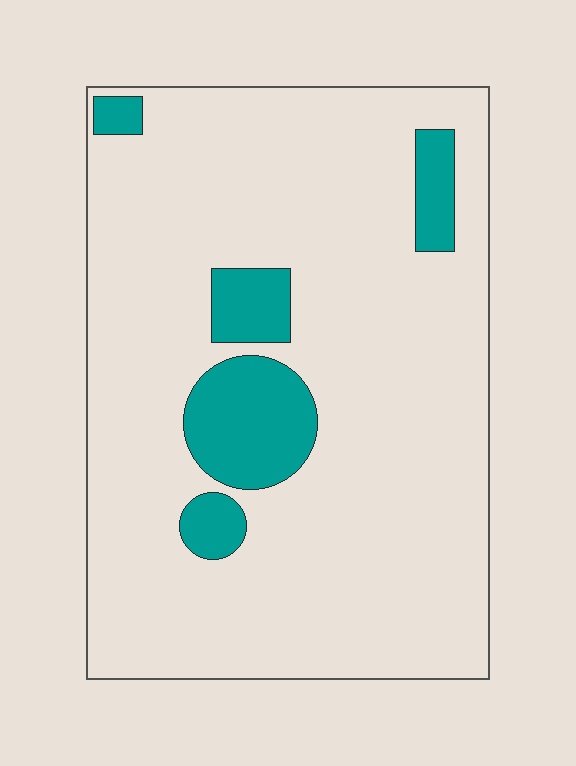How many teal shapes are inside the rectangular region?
5.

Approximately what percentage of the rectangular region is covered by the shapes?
Approximately 15%.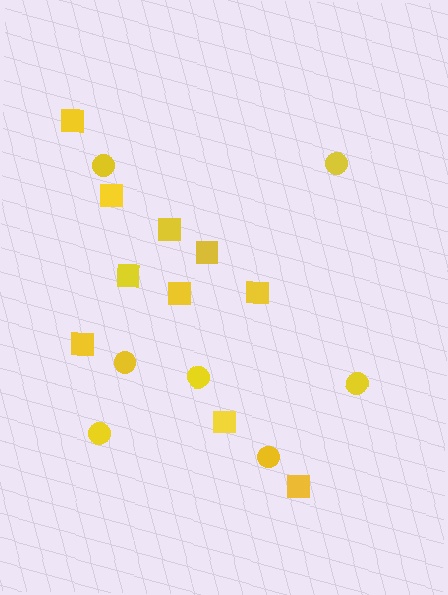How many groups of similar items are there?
There are 2 groups: one group of circles (7) and one group of squares (10).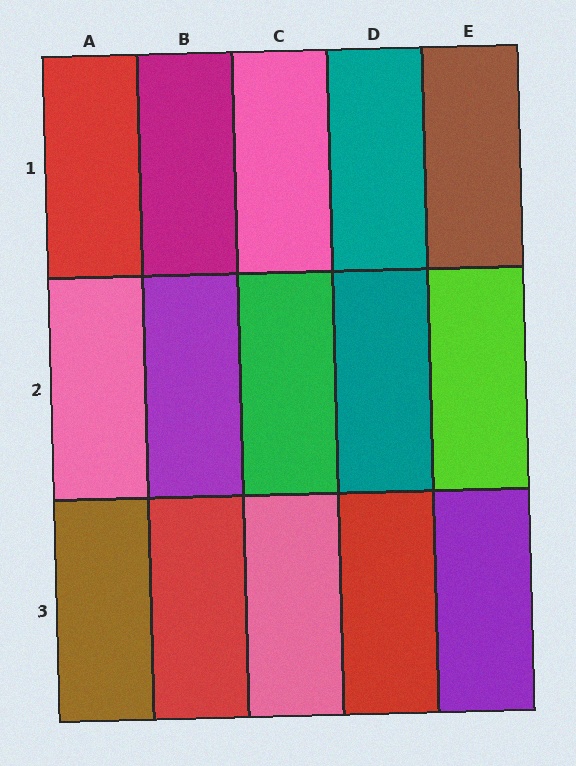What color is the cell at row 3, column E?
Purple.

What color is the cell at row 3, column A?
Brown.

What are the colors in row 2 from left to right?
Pink, purple, green, teal, lime.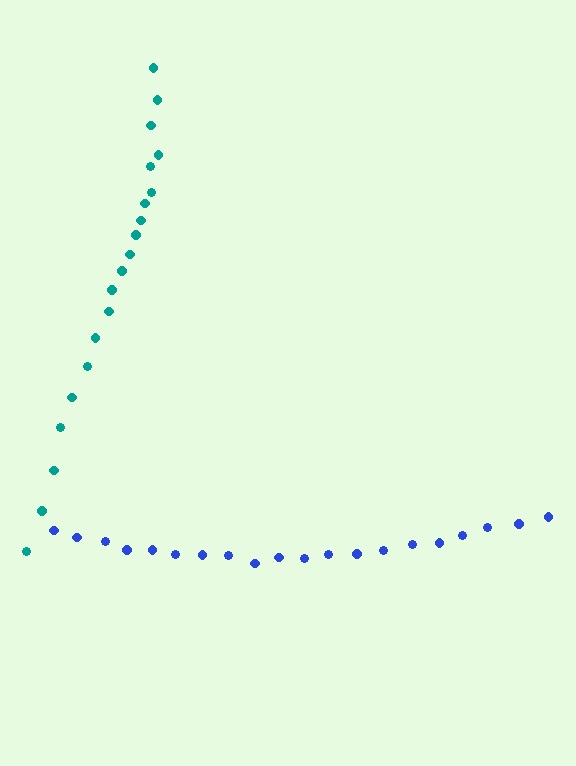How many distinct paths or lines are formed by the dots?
There are 2 distinct paths.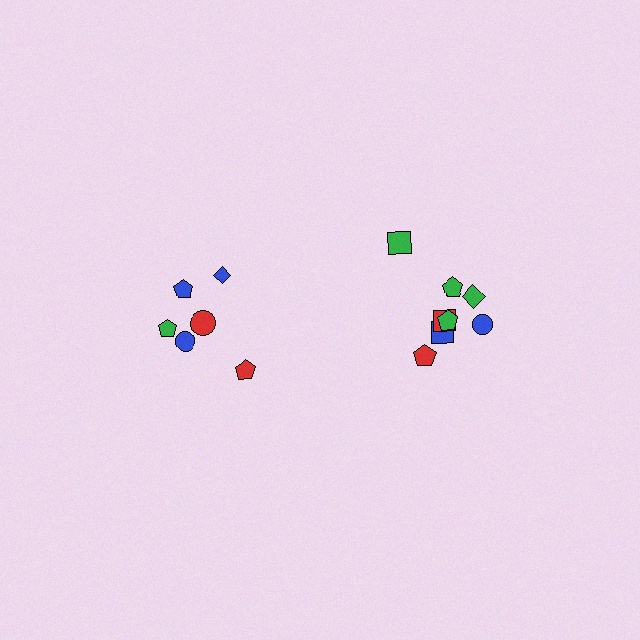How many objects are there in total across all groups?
There are 14 objects.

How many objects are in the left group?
There are 6 objects.